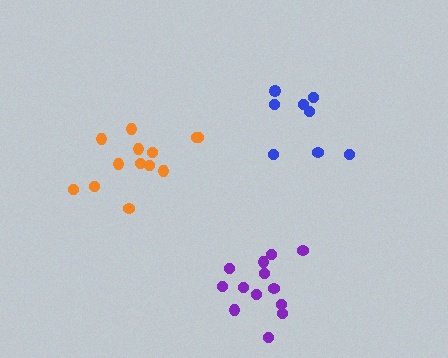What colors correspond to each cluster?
The clusters are colored: purple, blue, orange.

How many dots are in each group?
Group 1: 13 dots, Group 2: 8 dots, Group 3: 13 dots (34 total).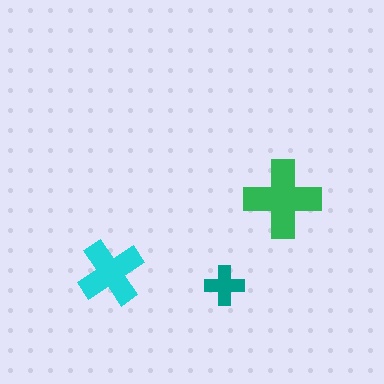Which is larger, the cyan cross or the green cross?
The green one.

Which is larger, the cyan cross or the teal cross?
The cyan one.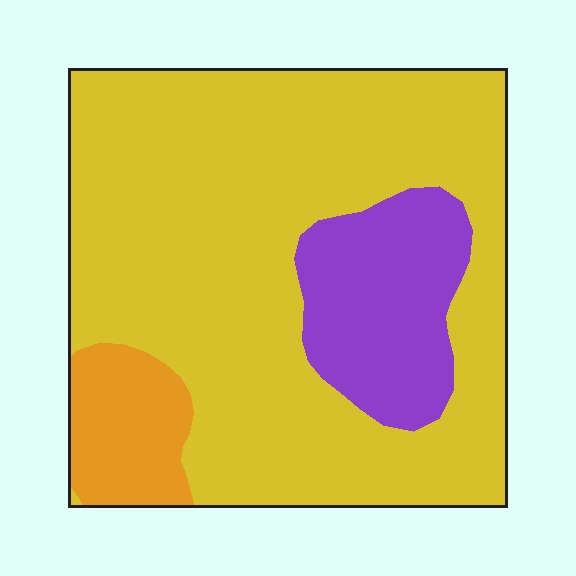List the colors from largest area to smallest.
From largest to smallest: yellow, purple, orange.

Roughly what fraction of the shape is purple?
Purple takes up about one sixth (1/6) of the shape.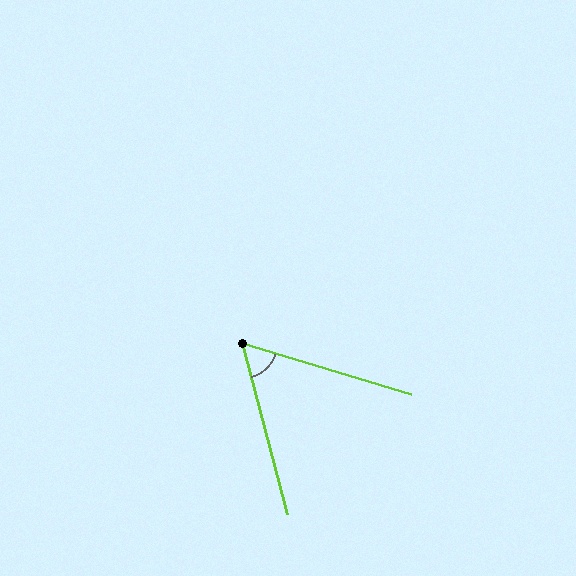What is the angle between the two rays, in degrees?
Approximately 59 degrees.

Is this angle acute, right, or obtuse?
It is acute.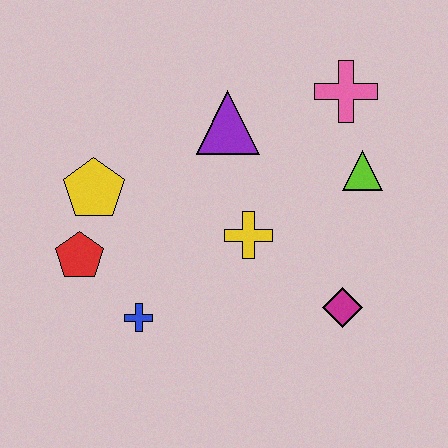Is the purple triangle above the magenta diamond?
Yes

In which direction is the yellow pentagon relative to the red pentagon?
The yellow pentagon is above the red pentagon.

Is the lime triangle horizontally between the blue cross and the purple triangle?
No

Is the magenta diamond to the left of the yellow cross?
No